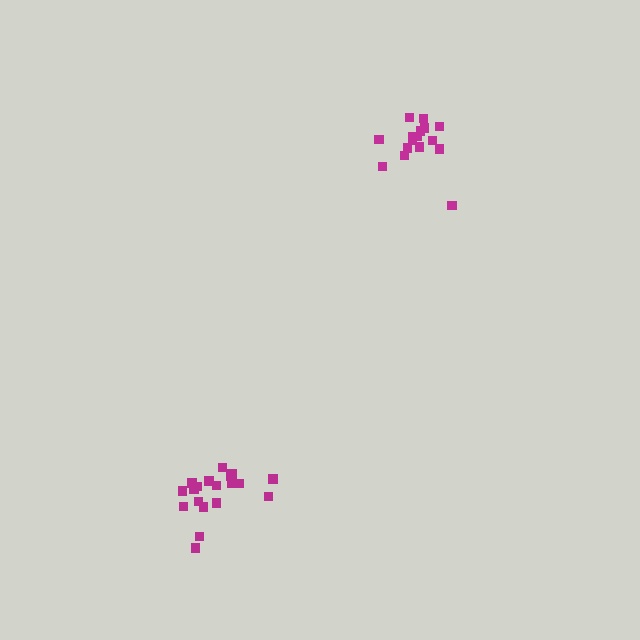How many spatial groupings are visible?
There are 2 spatial groupings.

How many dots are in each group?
Group 1: 16 dots, Group 2: 19 dots (35 total).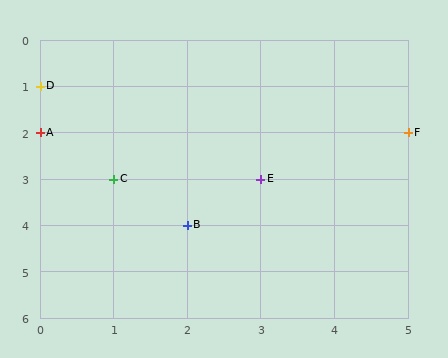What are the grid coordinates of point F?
Point F is at grid coordinates (5, 2).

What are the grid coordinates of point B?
Point B is at grid coordinates (2, 4).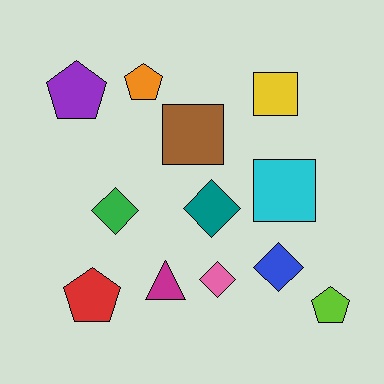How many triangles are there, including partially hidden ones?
There is 1 triangle.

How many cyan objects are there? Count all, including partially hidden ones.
There is 1 cyan object.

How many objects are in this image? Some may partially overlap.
There are 12 objects.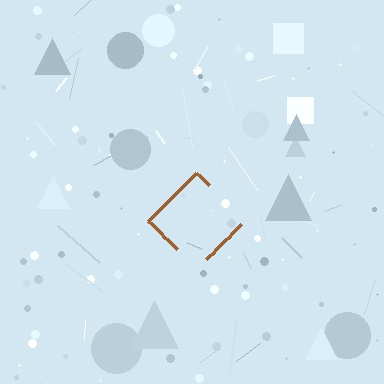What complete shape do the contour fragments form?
The contour fragments form a diamond.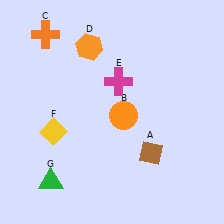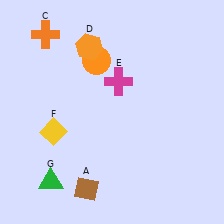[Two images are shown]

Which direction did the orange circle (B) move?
The orange circle (B) moved up.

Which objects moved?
The objects that moved are: the brown diamond (A), the orange circle (B).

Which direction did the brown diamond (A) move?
The brown diamond (A) moved left.